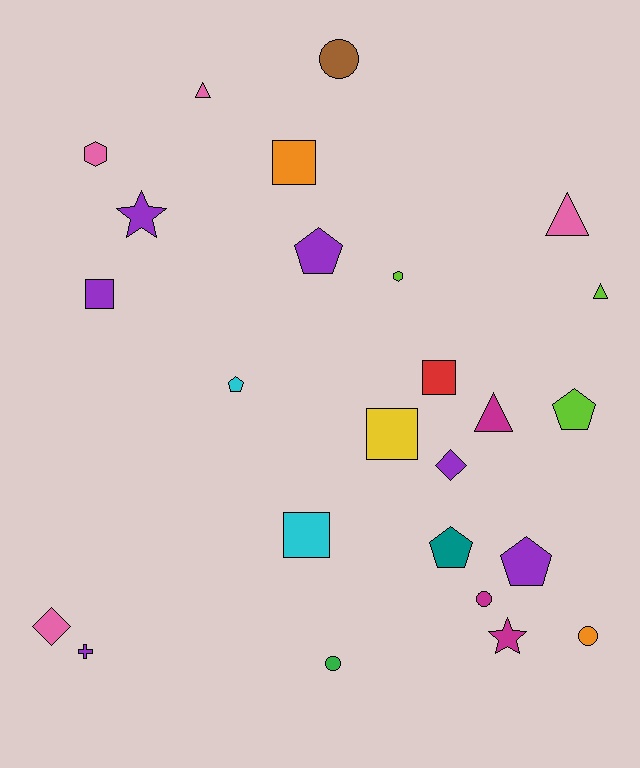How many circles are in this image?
There are 4 circles.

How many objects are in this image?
There are 25 objects.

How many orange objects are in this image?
There are 2 orange objects.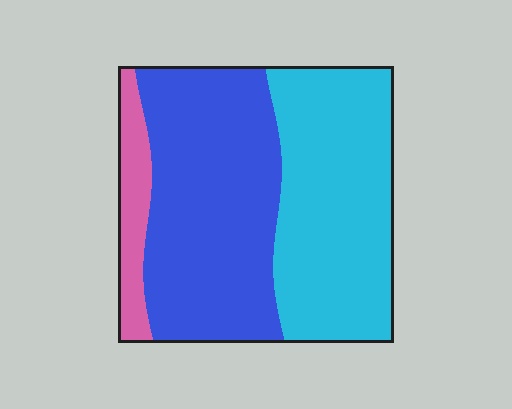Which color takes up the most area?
Blue, at roughly 45%.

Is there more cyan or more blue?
Blue.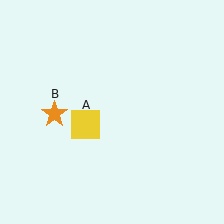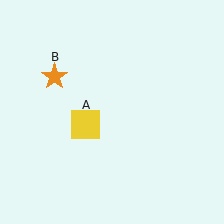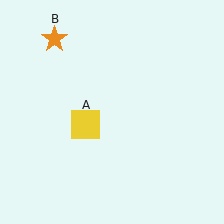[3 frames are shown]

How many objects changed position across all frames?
1 object changed position: orange star (object B).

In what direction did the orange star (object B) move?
The orange star (object B) moved up.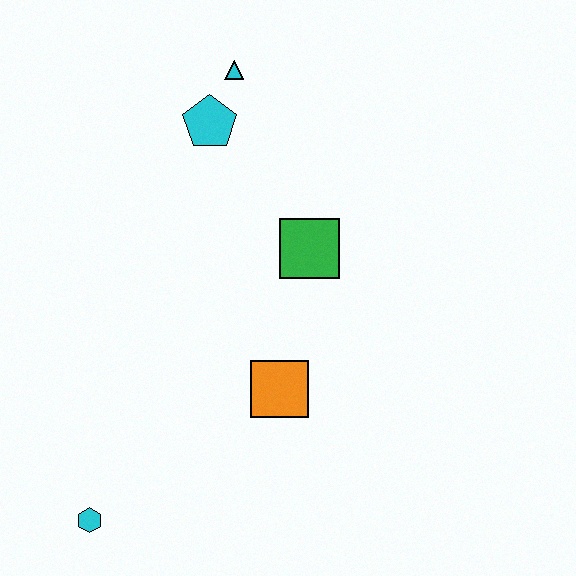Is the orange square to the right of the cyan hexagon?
Yes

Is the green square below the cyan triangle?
Yes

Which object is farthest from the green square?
The cyan hexagon is farthest from the green square.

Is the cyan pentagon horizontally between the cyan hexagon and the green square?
Yes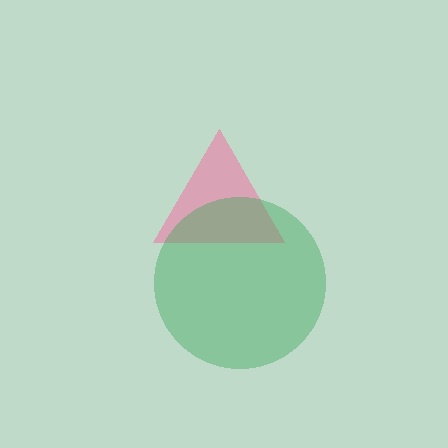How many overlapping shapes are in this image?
There are 2 overlapping shapes in the image.